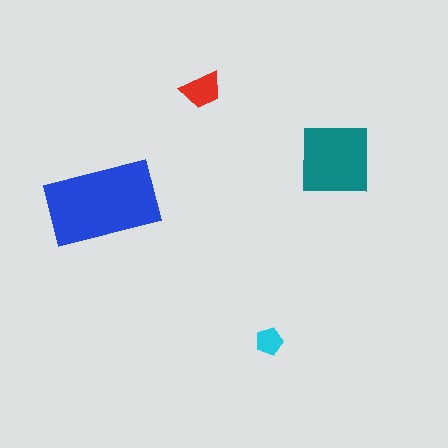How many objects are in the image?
There are 4 objects in the image.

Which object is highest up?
The red trapezoid is topmost.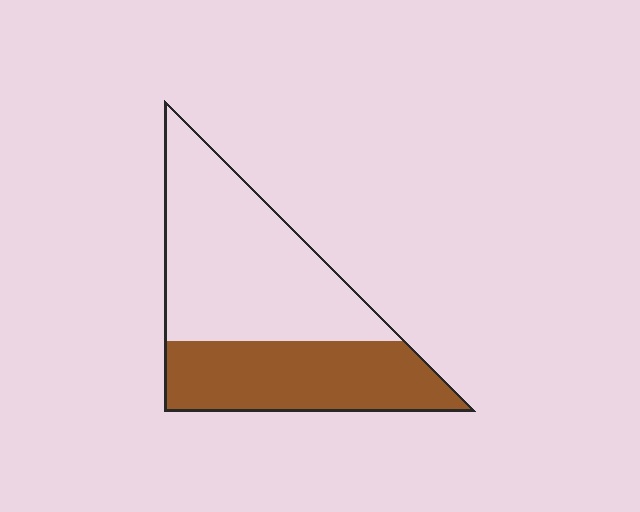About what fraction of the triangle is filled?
About two fifths (2/5).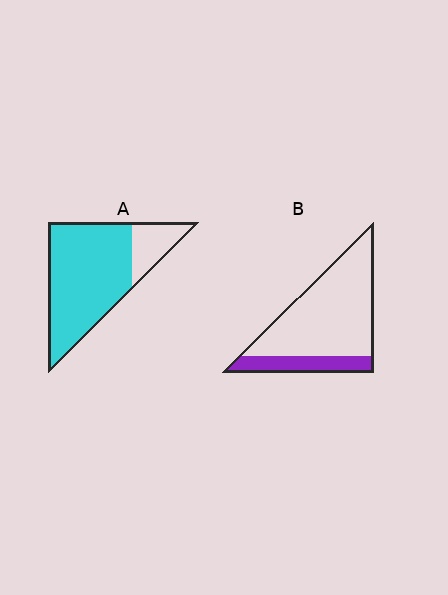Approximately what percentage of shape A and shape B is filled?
A is approximately 80% and B is approximately 20%.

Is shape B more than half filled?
No.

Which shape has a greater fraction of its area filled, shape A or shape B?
Shape A.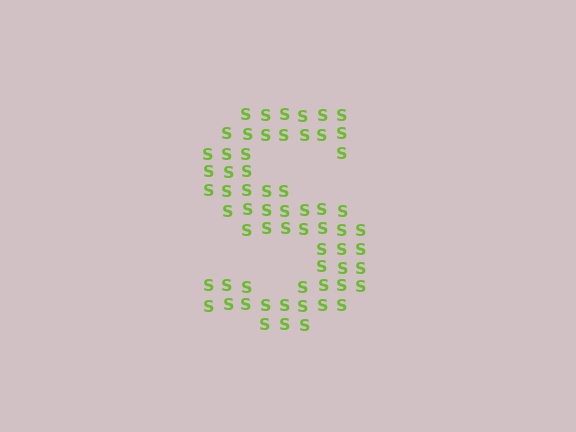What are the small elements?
The small elements are letter S's.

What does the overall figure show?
The overall figure shows the letter S.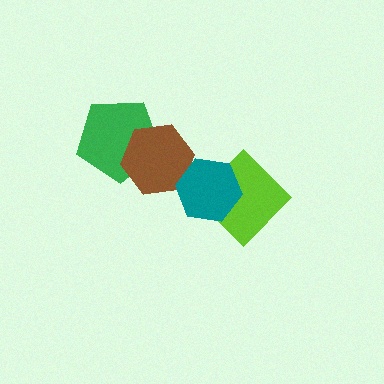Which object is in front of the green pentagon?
The brown hexagon is in front of the green pentagon.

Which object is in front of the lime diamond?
The teal hexagon is in front of the lime diamond.